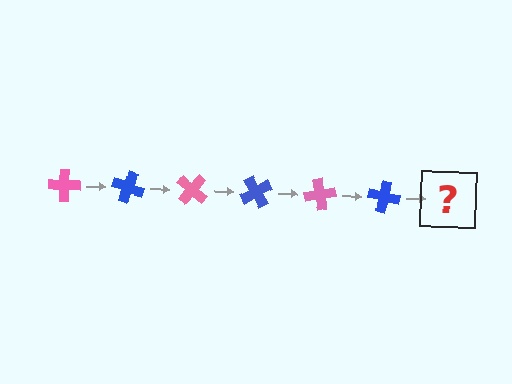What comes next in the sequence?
The next element should be a pink cross, rotated 120 degrees from the start.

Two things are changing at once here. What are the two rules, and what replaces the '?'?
The two rules are that it rotates 20 degrees each step and the color cycles through pink and blue. The '?' should be a pink cross, rotated 120 degrees from the start.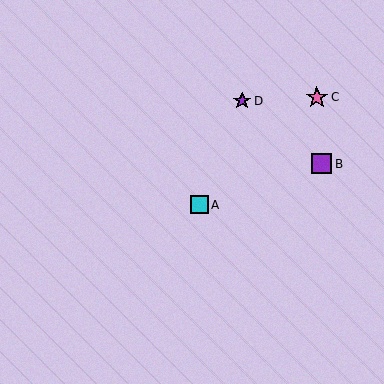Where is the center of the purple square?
The center of the purple square is at (322, 164).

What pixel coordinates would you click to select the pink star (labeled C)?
Click at (317, 97) to select the pink star C.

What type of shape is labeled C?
Shape C is a pink star.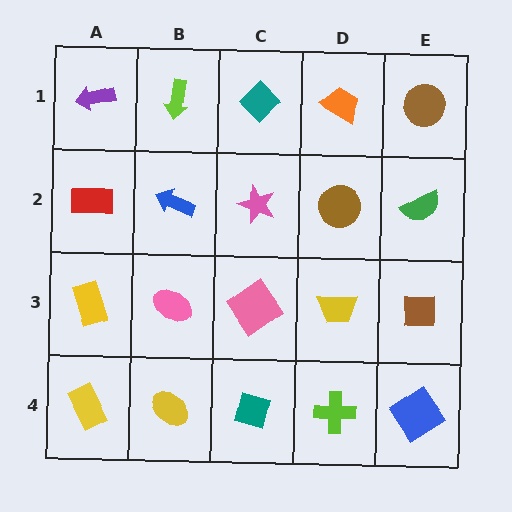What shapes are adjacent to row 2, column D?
An orange trapezoid (row 1, column D), a yellow trapezoid (row 3, column D), a pink star (row 2, column C), a green semicircle (row 2, column E).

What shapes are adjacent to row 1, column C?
A pink star (row 2, column C), a lime arrow (row 1, column B), an orange trapezoid (row 1, column D).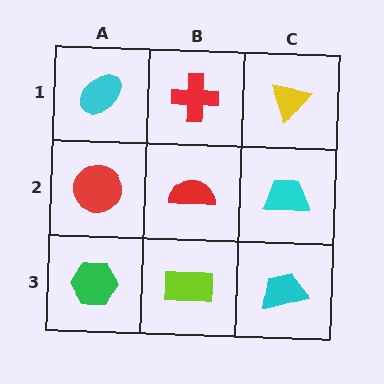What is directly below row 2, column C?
A cyan trapezoid.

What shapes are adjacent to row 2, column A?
A cyan ellipse (row 1, column A), a green hexagon (row 3, column A), a red semicircle (row 2, column B).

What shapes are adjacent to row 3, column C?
A cyan trapezoid (row 2, column C), a lime rectangle (row 3, column B).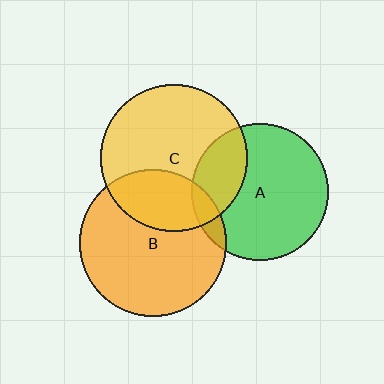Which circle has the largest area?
Circle C (yellow).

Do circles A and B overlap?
Yes.